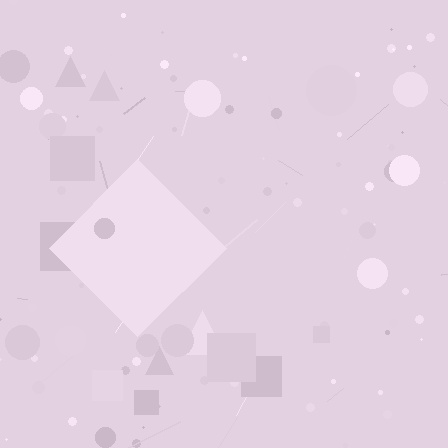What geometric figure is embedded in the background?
A diamond is embedded in the background.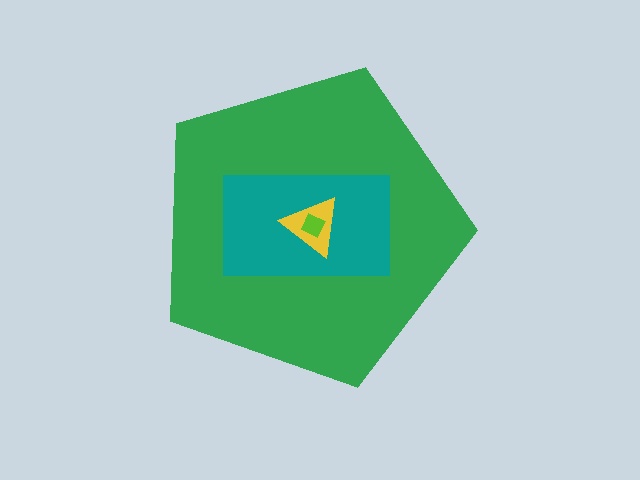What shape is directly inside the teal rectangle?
The yellow triangle.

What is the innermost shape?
The lime diamond.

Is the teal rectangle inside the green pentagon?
Yes.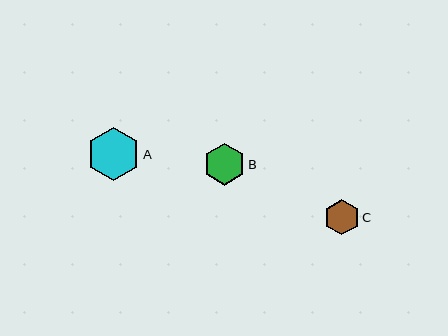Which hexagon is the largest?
Hexagon A is the largest with a size of approximately 53 pixels.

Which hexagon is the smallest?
Hexagon C is the smallest with a size of approximately 35 pixels.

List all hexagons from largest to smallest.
From largest to smallest: A, B, C.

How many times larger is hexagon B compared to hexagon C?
Hexagon B is approximately 1.2 times the size of hexagon C.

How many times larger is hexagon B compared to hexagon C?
Hexagon B is approximately 1.2 times the size of hexagon C.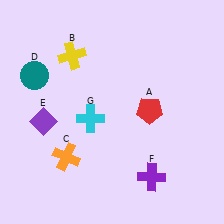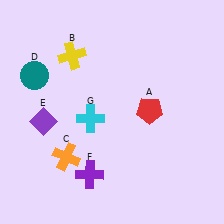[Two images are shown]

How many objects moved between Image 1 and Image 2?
1 object moved between the two images.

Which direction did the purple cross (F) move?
The purple cross (F) moved left.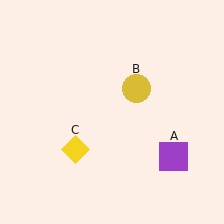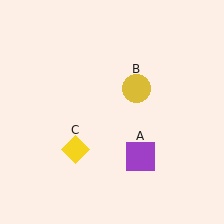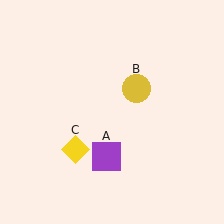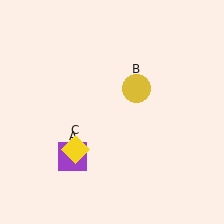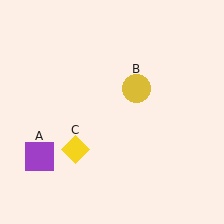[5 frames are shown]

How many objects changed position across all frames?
1 object changed position: purple square (object A).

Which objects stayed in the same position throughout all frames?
Yellow circle (object B) and yellow diamond (object C) remained stationary.